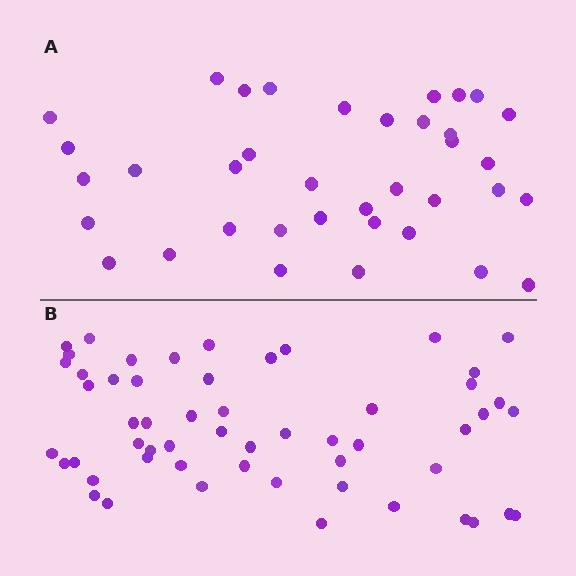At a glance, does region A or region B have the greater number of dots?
Region B (the bottom region) has more dots.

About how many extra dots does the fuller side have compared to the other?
Region B has approximately 20 more dots than region A.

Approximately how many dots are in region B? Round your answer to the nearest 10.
About 60 dots. (The exact count is 55, which rounds to 60.)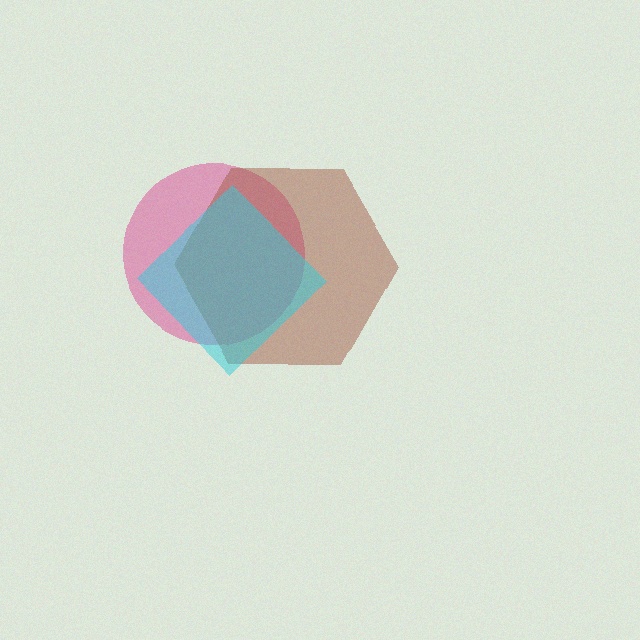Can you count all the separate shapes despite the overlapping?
Yes, there are 3 separate shapes.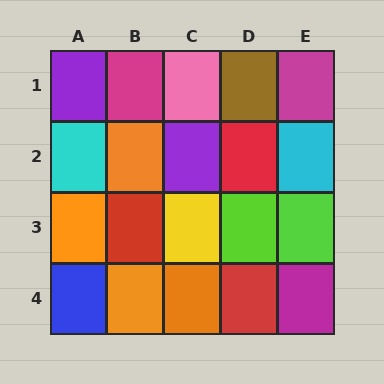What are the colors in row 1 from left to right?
Purple, magenta, pink, brown, magenta.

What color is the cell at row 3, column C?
Yellow.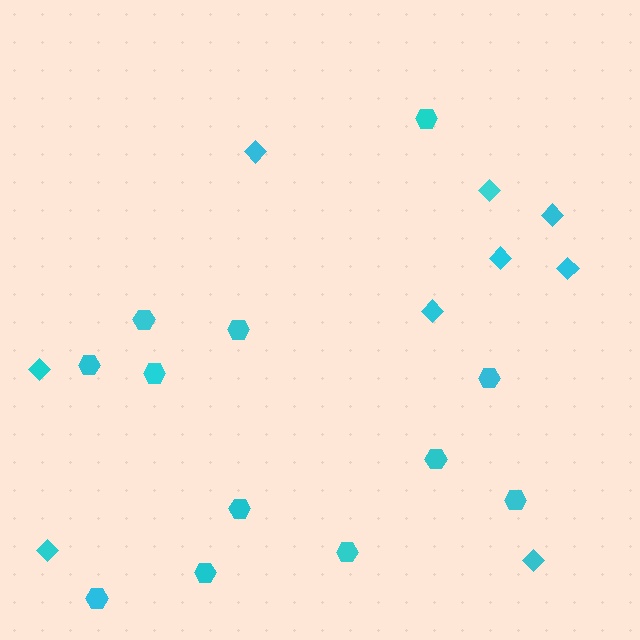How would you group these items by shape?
There are 2 groups: one group of diamonds (9) and one group of hexagons (12).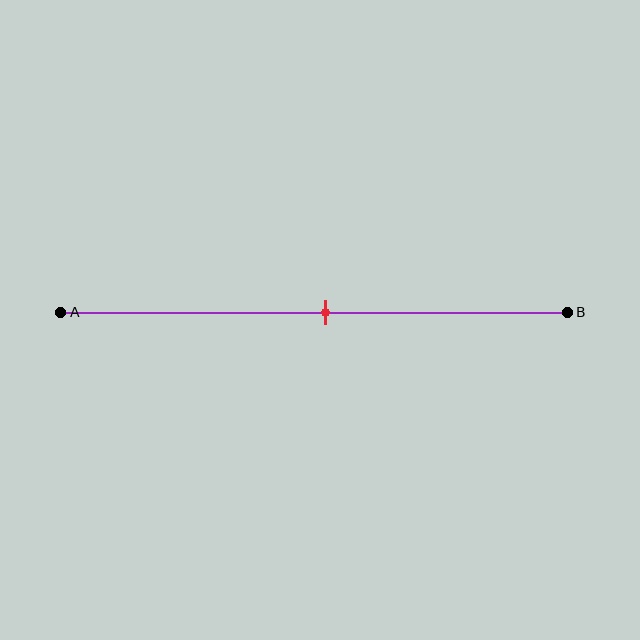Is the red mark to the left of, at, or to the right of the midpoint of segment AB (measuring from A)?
The red mark is approximately at the midpoint of segment AB.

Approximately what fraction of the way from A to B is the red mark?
The red mark is approximately 50% of the way from A to B.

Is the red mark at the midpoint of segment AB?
Yes, the mark is approximately at the midpoint.